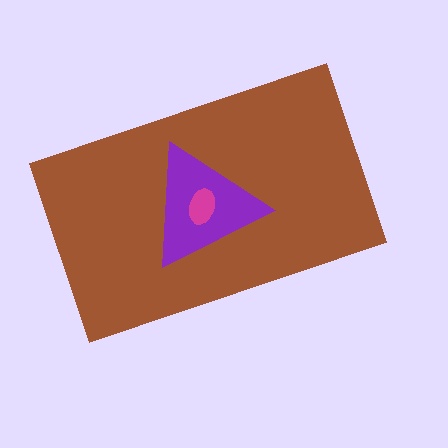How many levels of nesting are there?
3.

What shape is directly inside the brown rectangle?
The purple triangle.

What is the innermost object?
The magenta ellipse.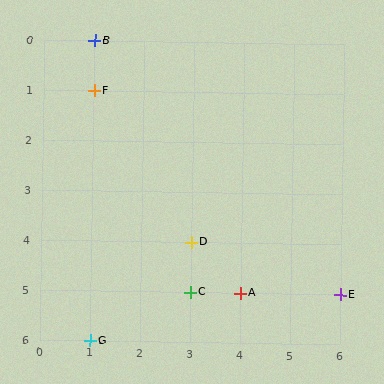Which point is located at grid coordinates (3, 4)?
Point D is at (3, 4).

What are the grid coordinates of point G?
Point G is at grid coordinates (1, 6).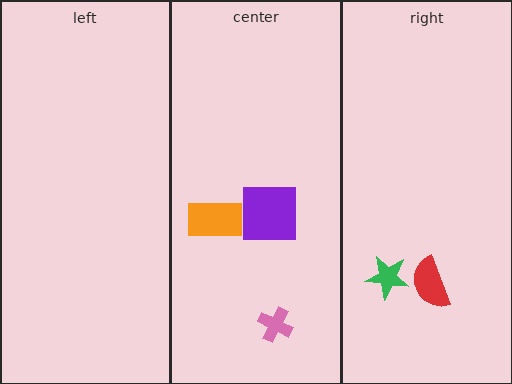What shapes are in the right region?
The red semicircle, the green star.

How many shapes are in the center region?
3.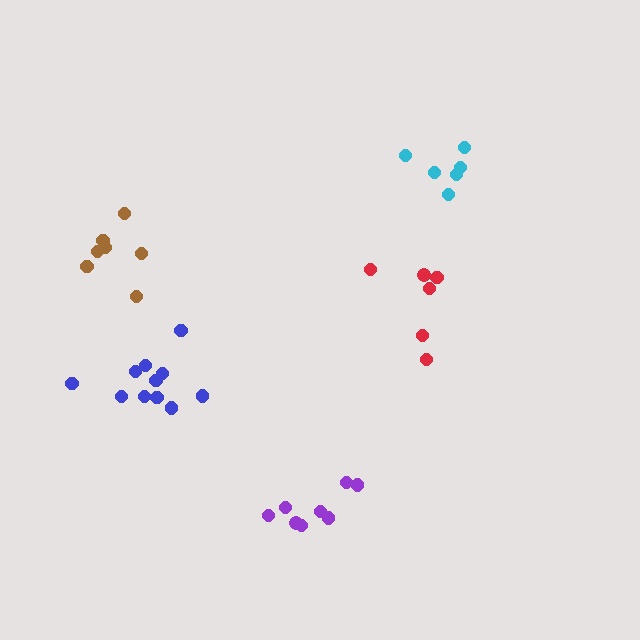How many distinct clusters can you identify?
There are 5 distinct clusters.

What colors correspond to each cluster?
The clusters are colored: purple, red, cyan, brown, blue.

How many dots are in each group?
Group 1: 8 dots, Group 2: 6 dots, Group 3: 6 dots, Group 4: 7 dots, Group 5: 11 dots (38 total).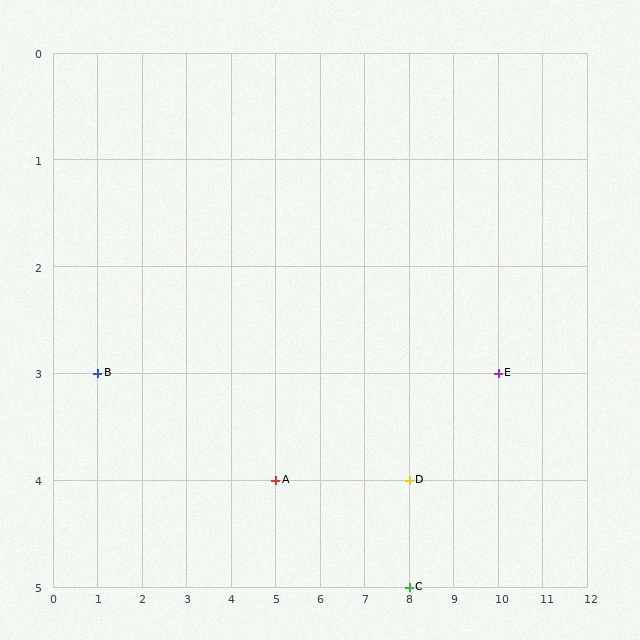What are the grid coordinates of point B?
Point B is at grid coordinates (1, 3).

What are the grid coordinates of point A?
Point A is at grid coordinates (5, 4).